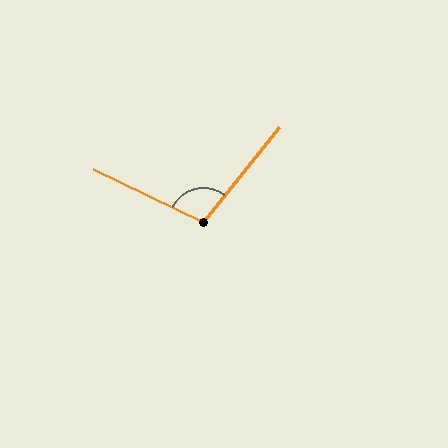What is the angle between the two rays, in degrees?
Approximately 103 degrees.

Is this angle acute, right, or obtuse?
It is obtuse.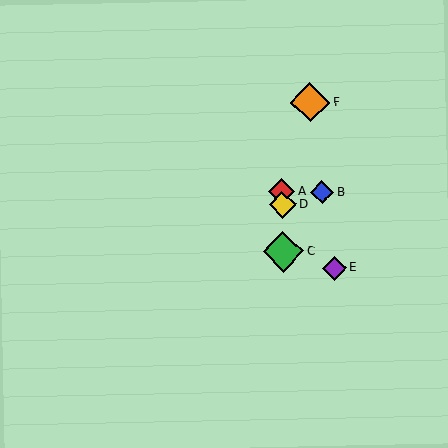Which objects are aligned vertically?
Objects A, C, D are aligned vertically.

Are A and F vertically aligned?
No, A is at x≈282 and F is at x≈310.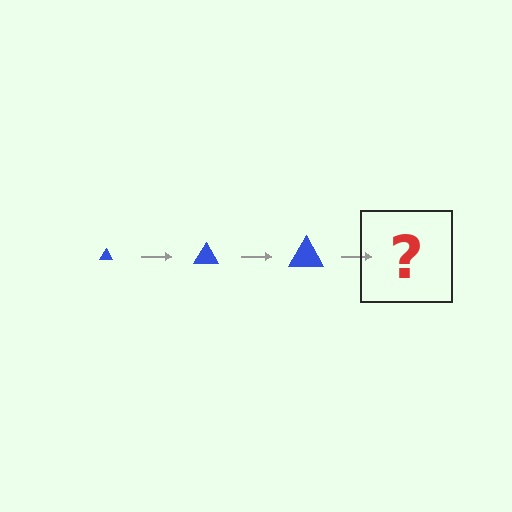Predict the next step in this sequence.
The next step is a blue triangle, larger than the previous one.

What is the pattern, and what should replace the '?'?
The pattern is that the triangle gets progressively larger each step. The '?' should be a blue triangle, larger than the previous one.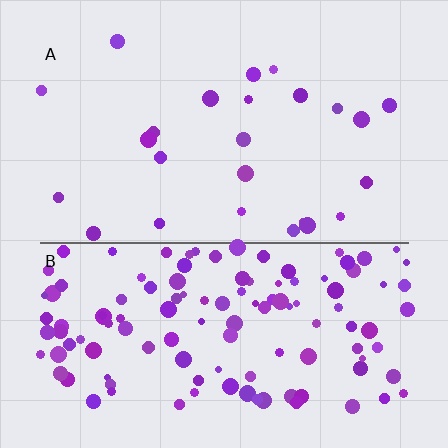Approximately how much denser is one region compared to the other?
Approximately 4.6× — region B over region A.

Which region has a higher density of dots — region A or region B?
B (the bottom).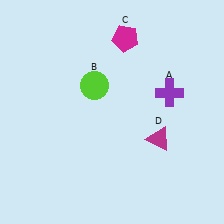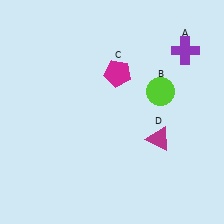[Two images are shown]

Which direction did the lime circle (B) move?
The lime circle (B) moved right.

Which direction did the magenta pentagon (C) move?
The magenta pentagon (C) moved down.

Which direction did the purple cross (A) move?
The purple cross (A) moved up.